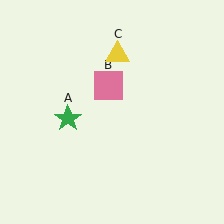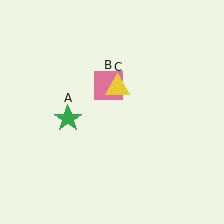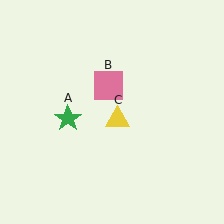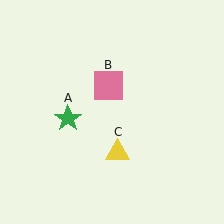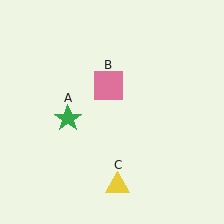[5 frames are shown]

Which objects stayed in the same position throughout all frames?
Green star (object A) and pink square (object B) remained stationary.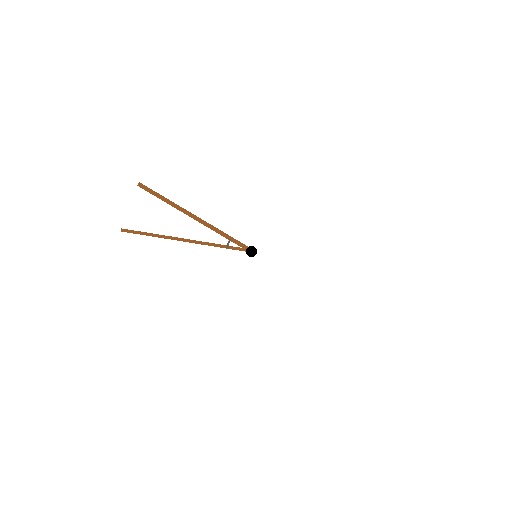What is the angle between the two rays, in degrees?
Approximately 22 degrees.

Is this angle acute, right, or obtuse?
It is acute.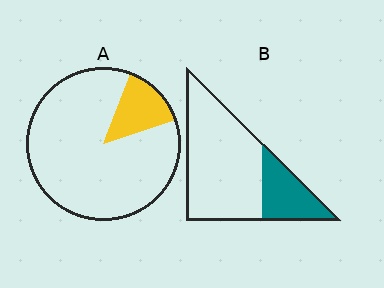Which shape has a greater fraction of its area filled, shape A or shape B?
Shape B.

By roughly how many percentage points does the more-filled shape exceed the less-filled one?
By roughly 10 percentage points (B over A).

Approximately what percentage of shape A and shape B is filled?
A is approximately 15% and B is approximately 25%.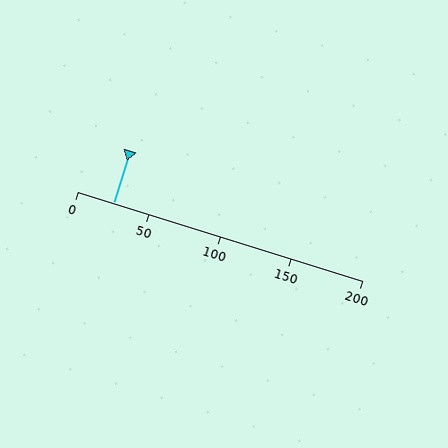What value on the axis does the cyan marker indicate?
The marker indicates approximately 25.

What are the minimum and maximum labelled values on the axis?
The axis runs from 0 to 200.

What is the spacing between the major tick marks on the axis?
The major ticks are spaced 50 apart.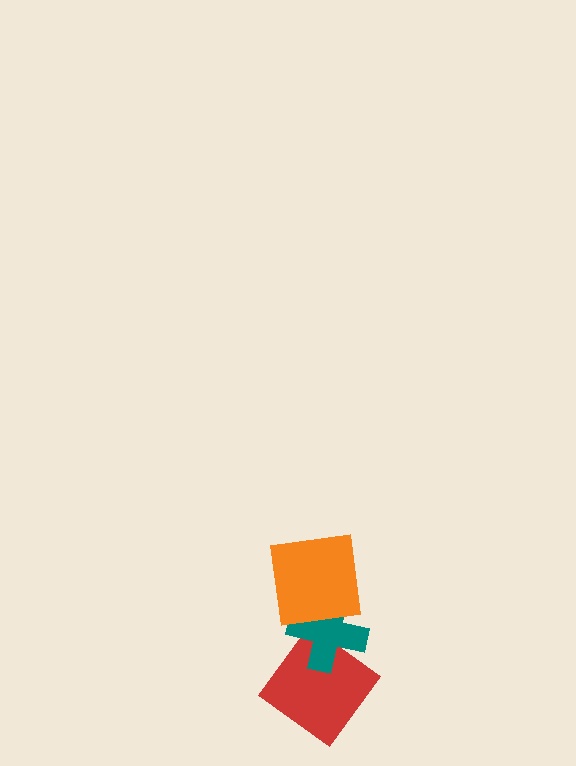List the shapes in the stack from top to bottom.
From top to bottom: the orange square, the teal cross, the red diamond.